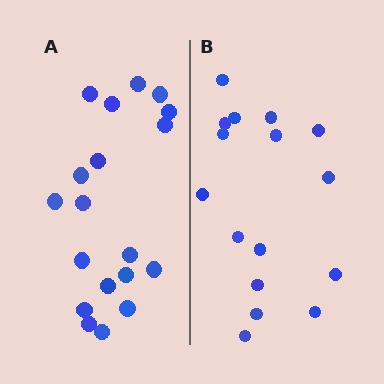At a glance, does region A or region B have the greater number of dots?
Region A (the left region) has more dots.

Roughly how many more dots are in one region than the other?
Region A has just a few more — roughly 2 or 3 more dots than region B.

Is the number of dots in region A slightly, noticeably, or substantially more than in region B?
Region A has only slightly more — the two regions are fairly close. The ratio is roughly 1.2 to 1.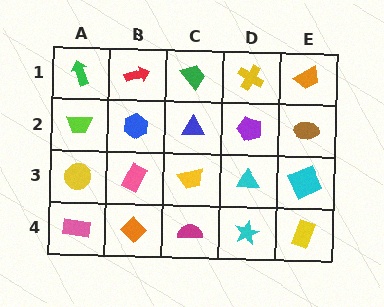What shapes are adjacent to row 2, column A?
A green arrow (row 1, column A), a yellow circle (row 3, column A), a blue hexagon (row 2, column B).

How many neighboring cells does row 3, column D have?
4.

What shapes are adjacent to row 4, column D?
A cyan triangle (row 3, column D), a magenta semicircle (row 4, column C), a yellow rectangle (row 4, column E).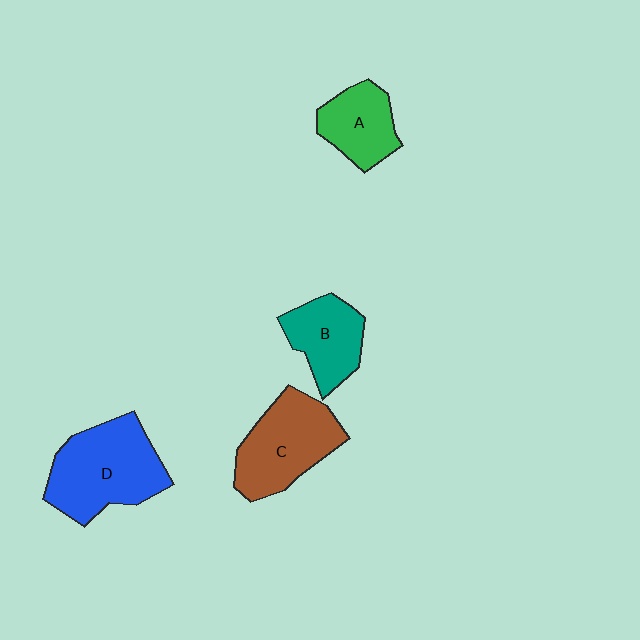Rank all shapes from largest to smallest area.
From largest to smallest: D (blue), C (brown), B (teal), A (green).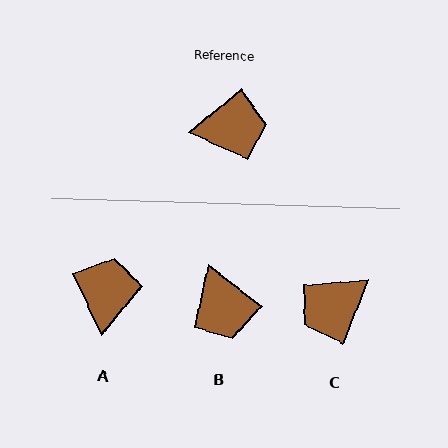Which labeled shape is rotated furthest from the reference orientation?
C, about 151 degrees away.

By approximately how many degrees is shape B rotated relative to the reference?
Approximately 77 degrees clockwise.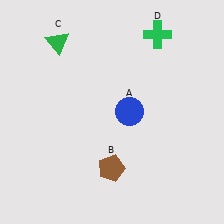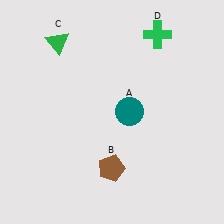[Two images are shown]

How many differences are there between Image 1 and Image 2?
There is 1 difference between the two images.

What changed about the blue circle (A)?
In Image 1, A is blue. In Image 2, it changed to teal.